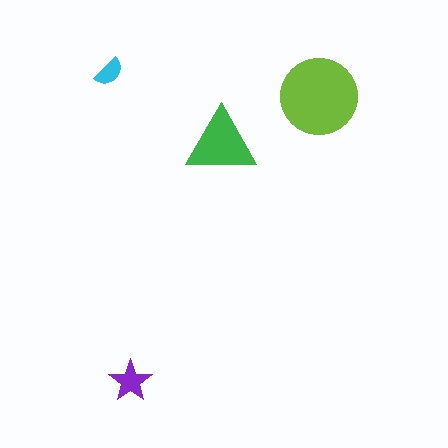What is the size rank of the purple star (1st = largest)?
3rd.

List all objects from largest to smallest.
The lime circle, the green triangle, the purple star, the cyan semicircle.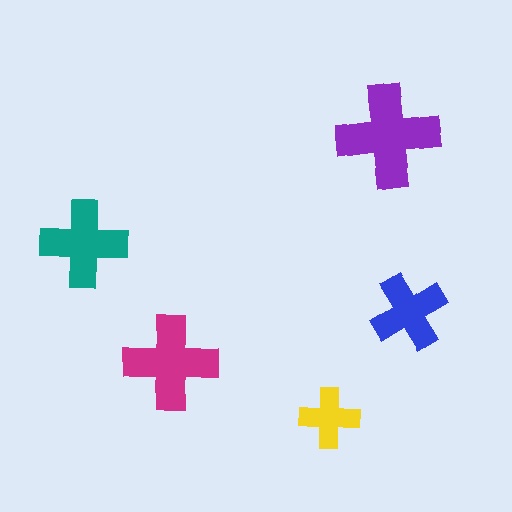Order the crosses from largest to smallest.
the purple one, the magenta one, the teal one, the blue one, the yellow one.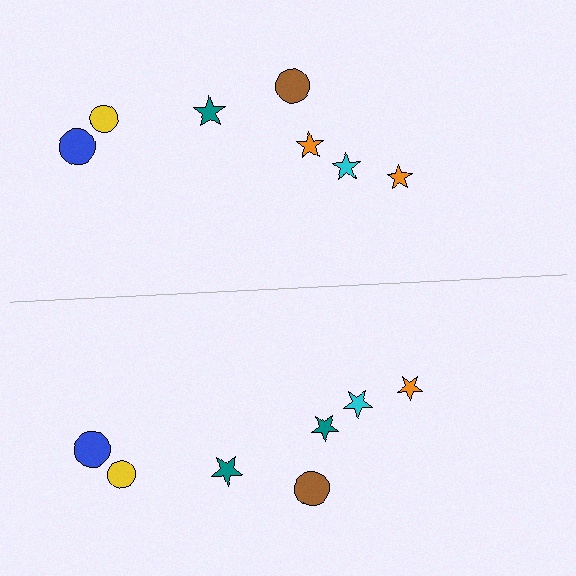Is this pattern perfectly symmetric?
No, the pattern is not perfectly symmetric. The teal star on the bottom side breaks the symmetry — its mirror counterpart is orange.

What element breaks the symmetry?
The teal star on the bottom side breaks the symmetry — its mirror counterpart is orange.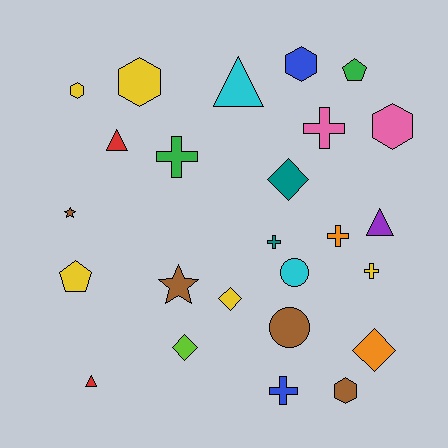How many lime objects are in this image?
There is 1 lime object.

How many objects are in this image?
There are 25 objects.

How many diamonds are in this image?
There are 4 diamonds.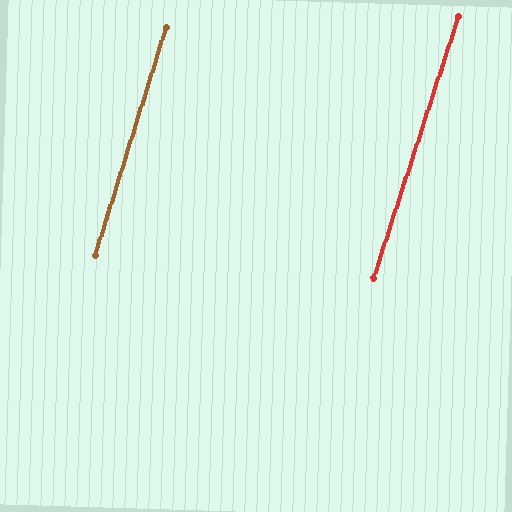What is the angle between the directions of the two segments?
Approximately 1 degree.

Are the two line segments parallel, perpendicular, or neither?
Parallel — their directions differ by only 0.7°.